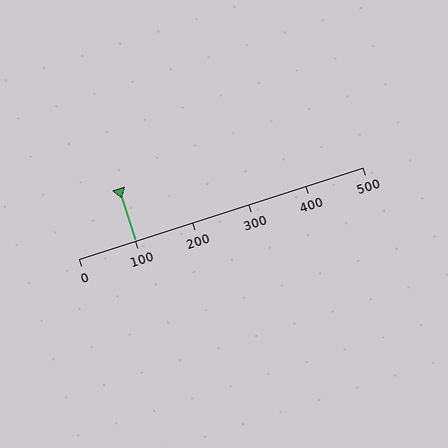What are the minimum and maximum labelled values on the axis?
The axis runs from 0 to 500.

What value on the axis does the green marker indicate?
The marker indicates approximately 100.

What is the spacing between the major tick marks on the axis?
The major ticks are spaced 100 apart.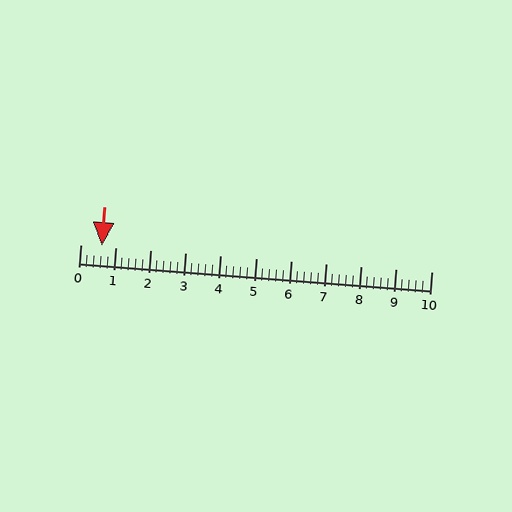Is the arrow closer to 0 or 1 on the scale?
The arrow is closer to 1.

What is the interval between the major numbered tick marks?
The major tick marks are spaced 1 units apart.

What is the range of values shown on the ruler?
The ruler shows values from 0 to 10.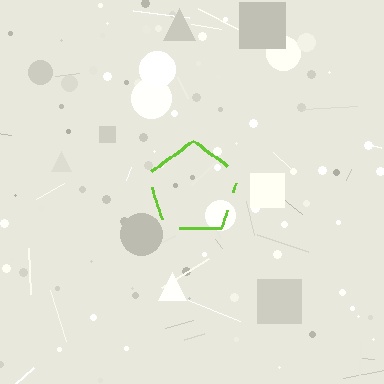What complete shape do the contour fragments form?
The contour fragments form a pentagon.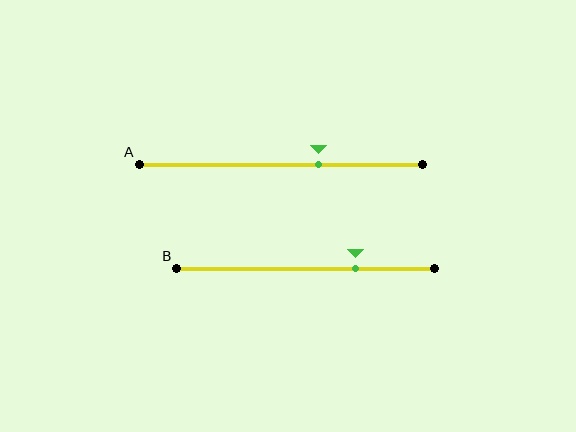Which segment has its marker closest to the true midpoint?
Segment A has its marker closest to the true midpoint.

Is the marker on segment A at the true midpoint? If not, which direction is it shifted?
No, the marker on segment A is shifted to the right by about 13% of the segment length.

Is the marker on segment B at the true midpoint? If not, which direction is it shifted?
No, the marker on segment B is shifted to the right by about 19% of the segment length.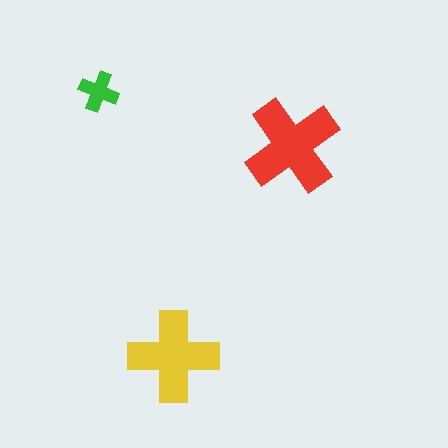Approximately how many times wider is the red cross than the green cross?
About 2.5 times wider.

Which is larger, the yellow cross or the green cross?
The yellow one.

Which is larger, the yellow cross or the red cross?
The red one.